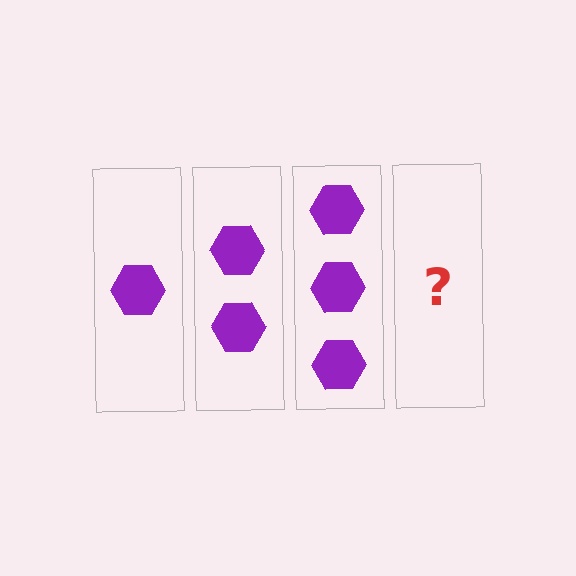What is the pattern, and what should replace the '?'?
The pattern is that each step adds one more hexagon. The '?' should be 4 hexagons.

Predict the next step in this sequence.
The next step is 4 hexagons.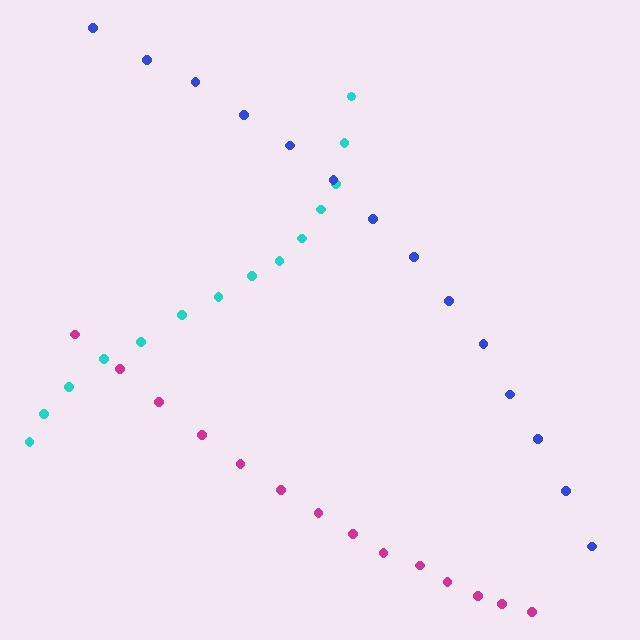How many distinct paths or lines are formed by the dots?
There are 3 distinct paths.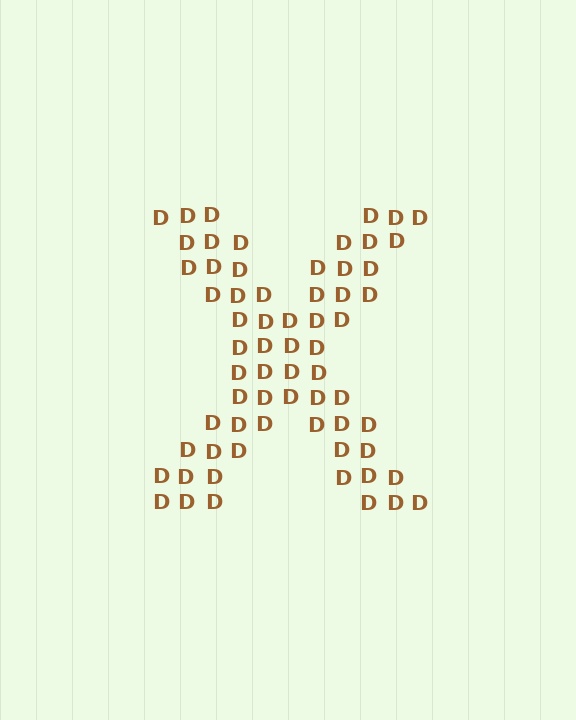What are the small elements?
The small elements are letter D's.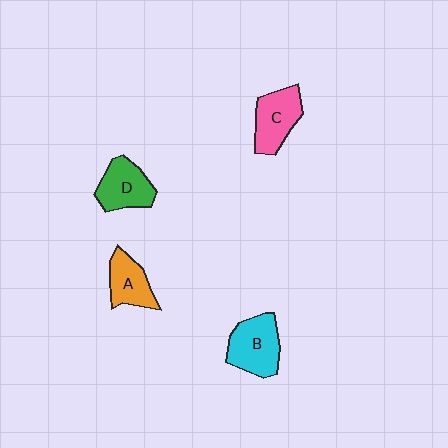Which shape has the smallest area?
Shape A (orange).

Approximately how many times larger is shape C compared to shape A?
Approximately 1.2 times.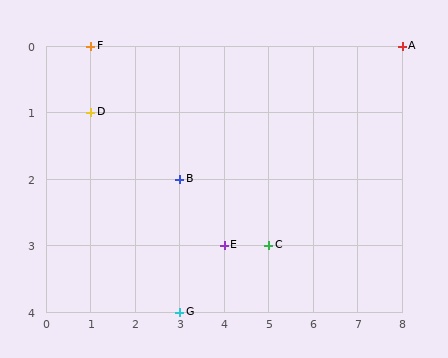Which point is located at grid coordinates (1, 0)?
Point F is at (1, 0).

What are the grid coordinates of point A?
Point A is at grid coordinates (8, 0).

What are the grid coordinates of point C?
Point C is at grid coordinates (5, 3).